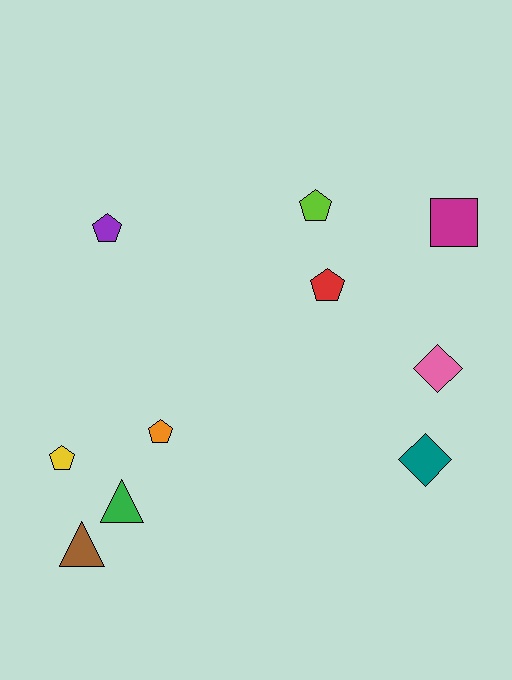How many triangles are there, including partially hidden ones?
There are 2 triangles.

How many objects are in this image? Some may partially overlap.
There are 10 objects.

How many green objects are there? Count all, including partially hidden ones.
There is 1 green object.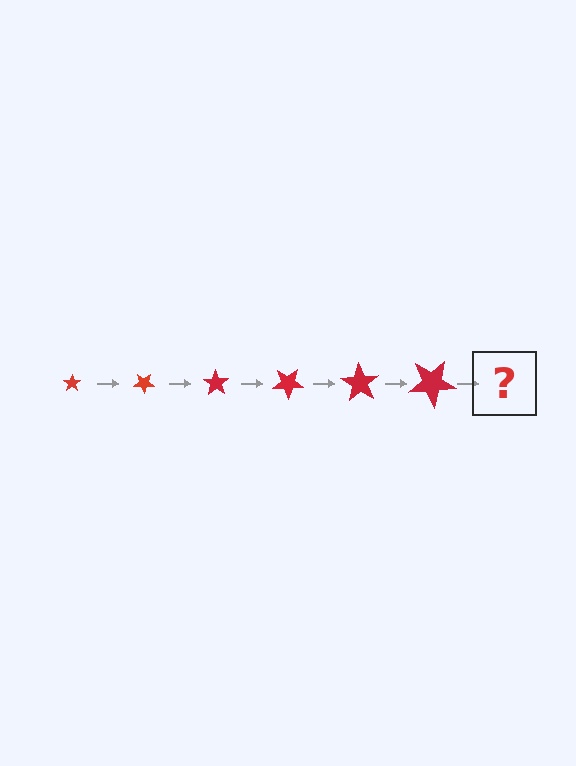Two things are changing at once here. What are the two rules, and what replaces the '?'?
The two rules are that the star grows larger each step and it rotates 35 degrees each step. The '?' should be a star, larger than the previous one and rotated 210 degrees from the start.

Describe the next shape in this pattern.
It should be a star, larger than the previous one and rotated 210 degrees from the start.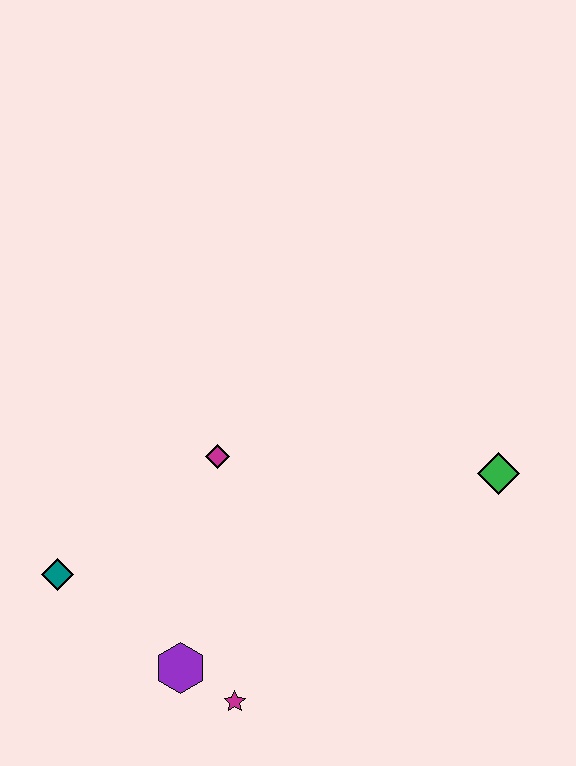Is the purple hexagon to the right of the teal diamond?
Yes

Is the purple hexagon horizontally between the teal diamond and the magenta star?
Yes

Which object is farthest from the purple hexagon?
The green diamond is farthest from the purple hexagon.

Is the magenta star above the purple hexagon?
No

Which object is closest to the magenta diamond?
The teal diamond is closest to the magenta diamond.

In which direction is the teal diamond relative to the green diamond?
The teal diamond is to the left of the green diamond.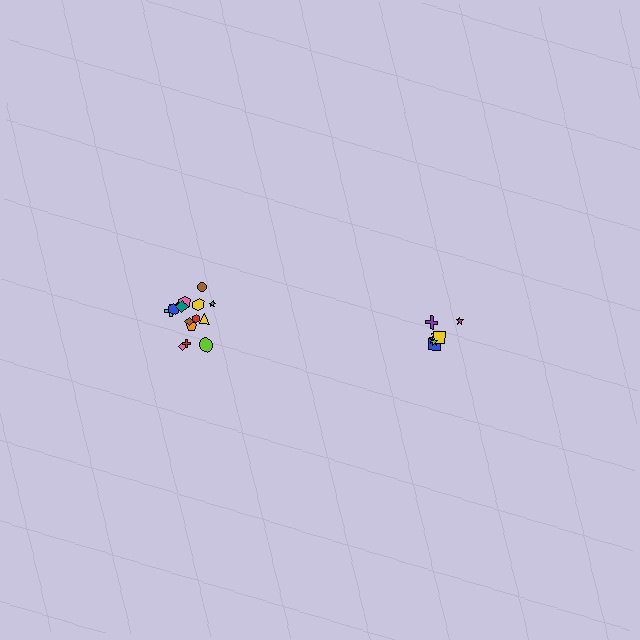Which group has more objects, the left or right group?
The left group.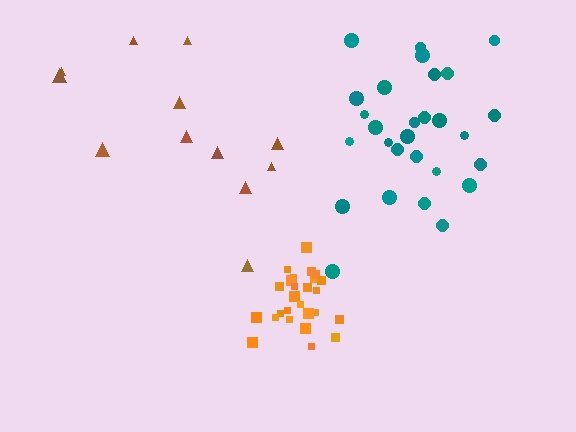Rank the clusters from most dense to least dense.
orange, teal, brown.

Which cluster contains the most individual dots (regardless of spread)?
Teal (28).